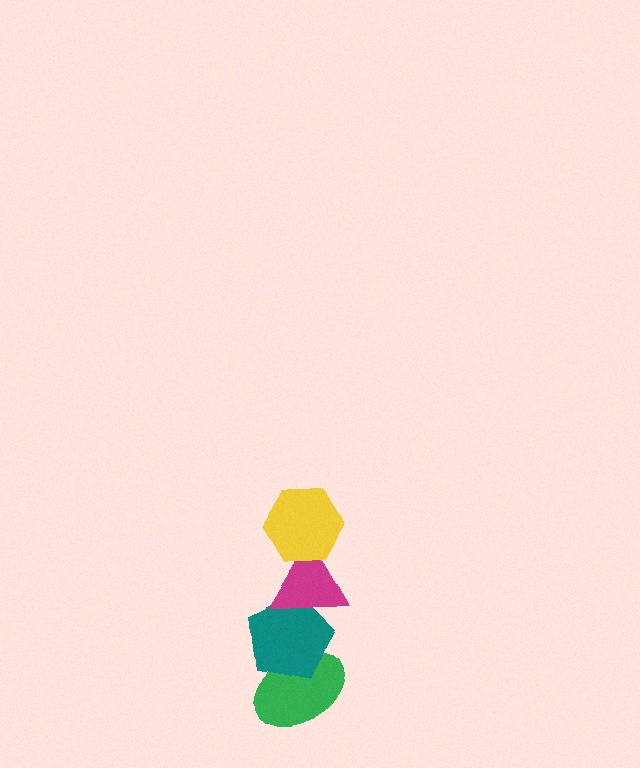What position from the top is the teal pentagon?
The teal pentagon is 3rd from the top.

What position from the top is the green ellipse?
The green ellipse is 4th from the top.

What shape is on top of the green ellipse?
The teal pentagon is on top of the green ellipse.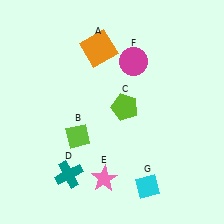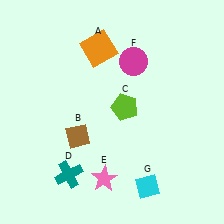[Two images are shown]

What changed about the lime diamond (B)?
In Image 1, B is lime. In Image 2, it changed to brown.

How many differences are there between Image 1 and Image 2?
There is 1 difference between the two images.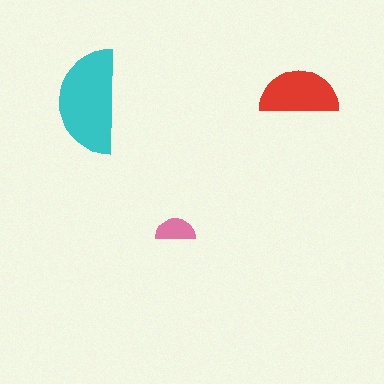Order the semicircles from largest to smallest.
the cyan one, the red one, the pink one.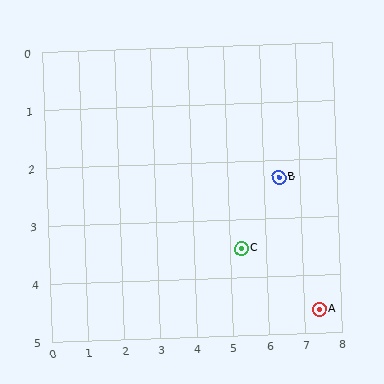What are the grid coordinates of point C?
Point C is at approximately (5.3, 3.5).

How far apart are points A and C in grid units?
Points A and C are about 2.4 grid units apart.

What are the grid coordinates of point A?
Point A is at approximately (7.4, 4.6).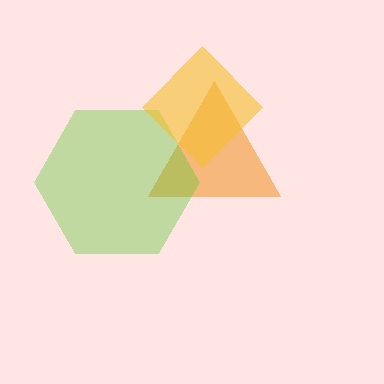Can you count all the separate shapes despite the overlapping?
Yes, there are 3 separate shapes.